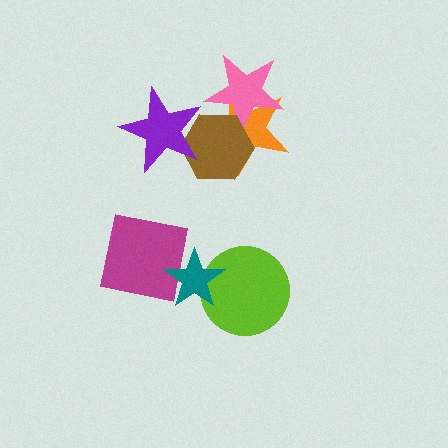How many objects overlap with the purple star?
1 object overlaps with the purple star.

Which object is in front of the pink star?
The brown hexagon is in front of the pink star.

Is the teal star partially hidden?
No, no other shape covers it.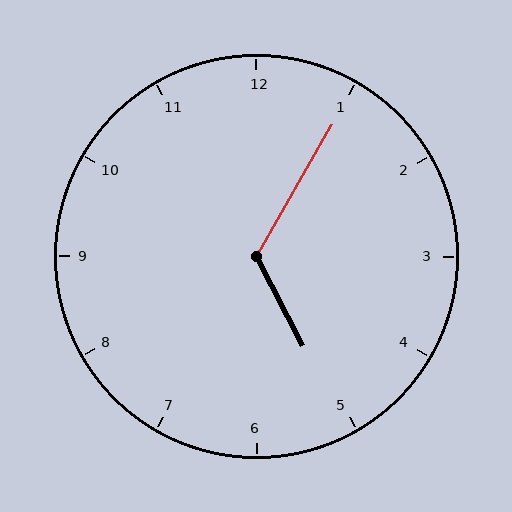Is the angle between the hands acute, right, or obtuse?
It is obtuse.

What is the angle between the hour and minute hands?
Approximately 122 degrees.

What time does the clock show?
5:05.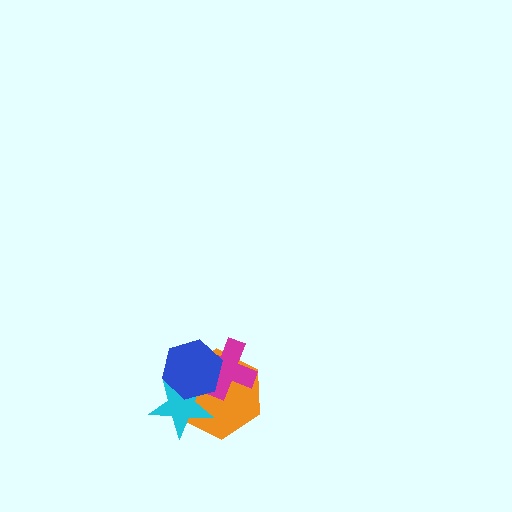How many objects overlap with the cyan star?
2 objects overlap with the cyan star.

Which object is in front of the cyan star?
The blue hexagon is in front of the cyan star.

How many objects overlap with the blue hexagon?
3 objects overlap with the blue hexagon.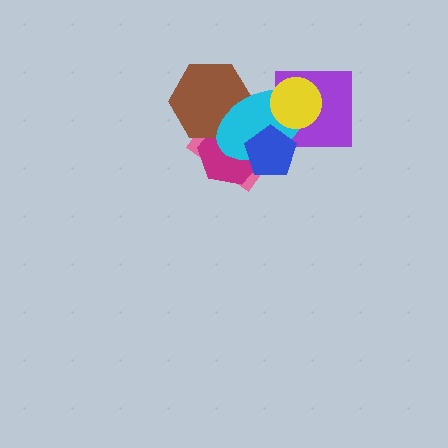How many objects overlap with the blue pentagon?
3 objects overlap with the blue pentagon.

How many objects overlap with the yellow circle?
2 objects overlap with the yellow circle.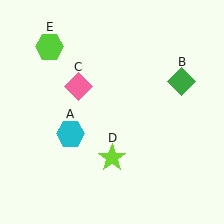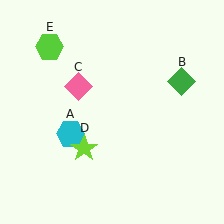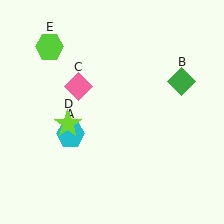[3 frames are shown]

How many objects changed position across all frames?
1 object changed position: lime star (object D).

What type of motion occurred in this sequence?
The lime star (object D) rotated clockwise around the center of the scene.